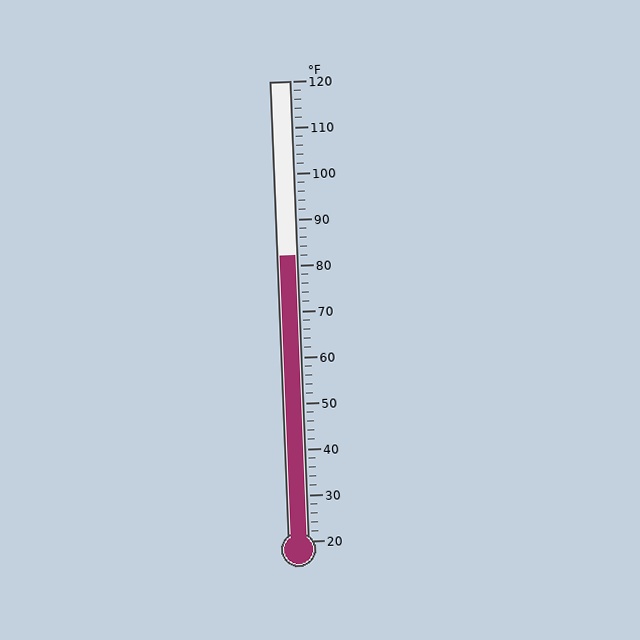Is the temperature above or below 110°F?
The temperature is below 110°F.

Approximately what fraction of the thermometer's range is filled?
The thermometer is filled to approximately 60% of its range.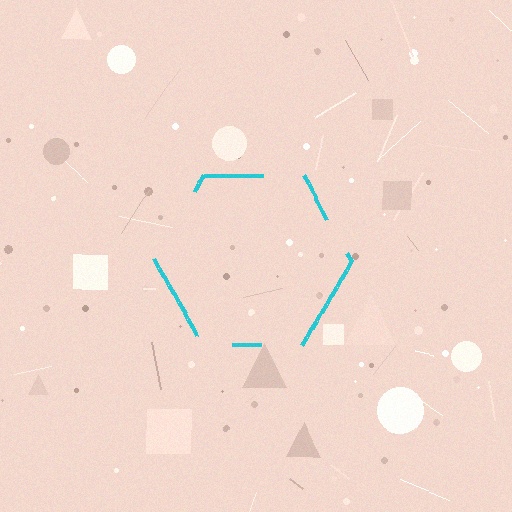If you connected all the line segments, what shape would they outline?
They would outline a hexagon.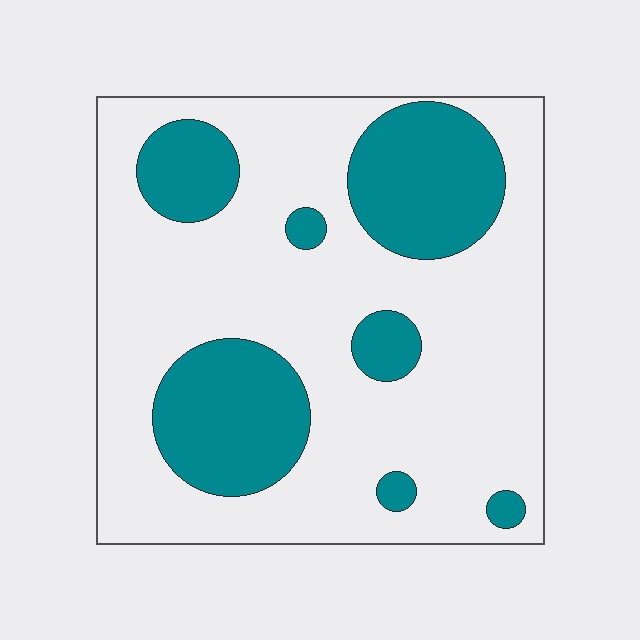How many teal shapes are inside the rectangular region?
7.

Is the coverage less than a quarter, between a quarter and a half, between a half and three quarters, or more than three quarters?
Between a quarter and a half.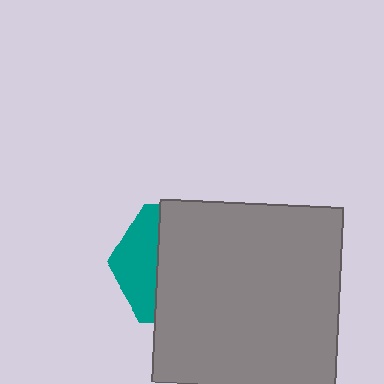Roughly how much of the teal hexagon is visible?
A small part of it is visible (roughly 31%).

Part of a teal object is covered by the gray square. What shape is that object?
It is a hexagon.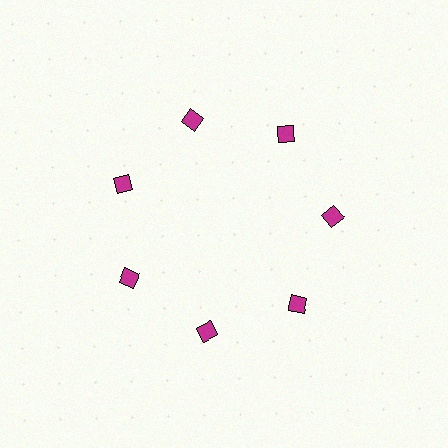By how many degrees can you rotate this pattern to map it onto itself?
The pattern maps onto itself every 51 degrees of rotation.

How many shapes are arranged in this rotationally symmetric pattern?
There are 7 shapes, arranged in 7 groups of 1.